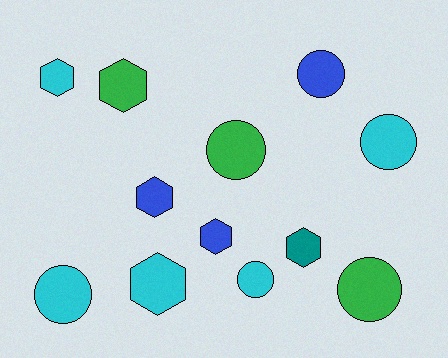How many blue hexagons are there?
There are 2 blue hexagons.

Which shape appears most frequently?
Circle, with 6 objects.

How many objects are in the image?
There are 12 objects.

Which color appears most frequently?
Cyan, with 5 objects.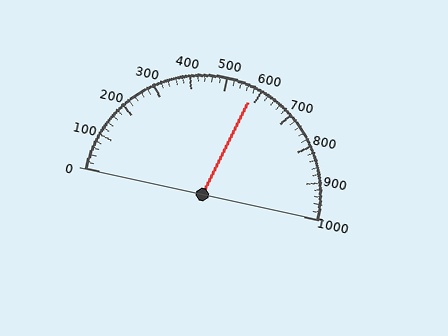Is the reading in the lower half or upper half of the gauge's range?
The reading is in the upper half of the range (0 to 1000).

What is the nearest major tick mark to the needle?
The nearest major tick mark is 600.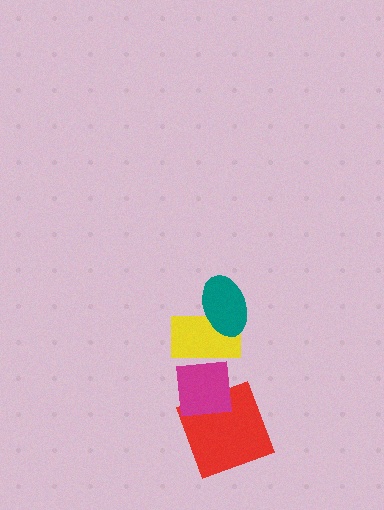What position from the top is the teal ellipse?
The teal ellipse is 1st from the top.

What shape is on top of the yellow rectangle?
The teal ellipse is on top of the yellow rectangle.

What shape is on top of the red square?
The magenta square is on top of the red square.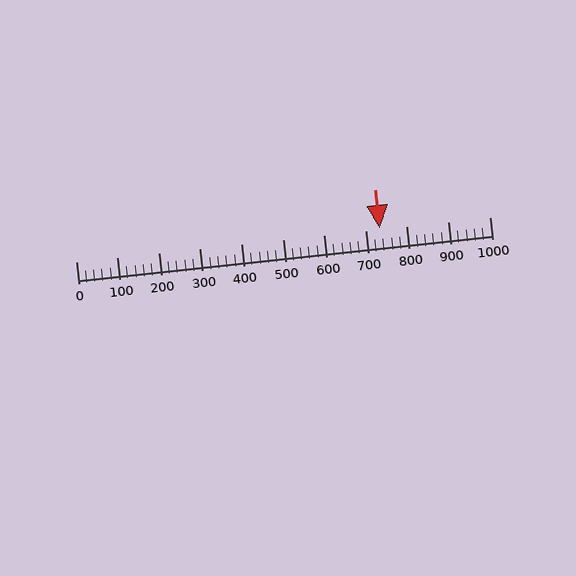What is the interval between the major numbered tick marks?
The major tick marks are spaced 100 units apart.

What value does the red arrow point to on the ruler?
The red arrow points to approximately 734.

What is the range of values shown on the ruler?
The ruler shows values from 0 to 1000.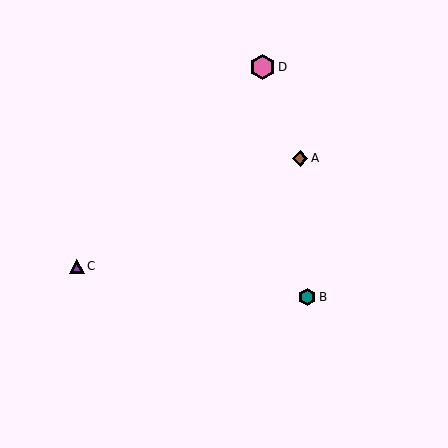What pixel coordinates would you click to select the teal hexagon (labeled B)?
Click at (307, 297) to select the teal hexagon B.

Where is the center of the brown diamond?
The center of the brown diamond is at (300, 158).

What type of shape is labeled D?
Shape D is a pink hexagon.